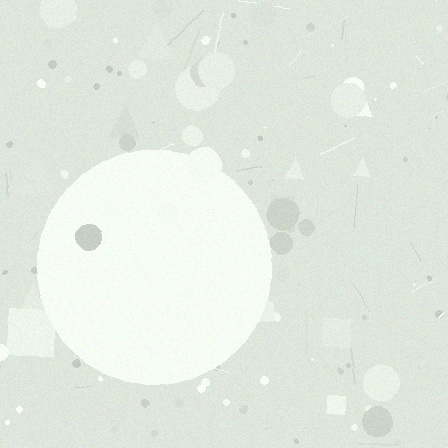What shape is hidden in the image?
A circle is hidden in the image.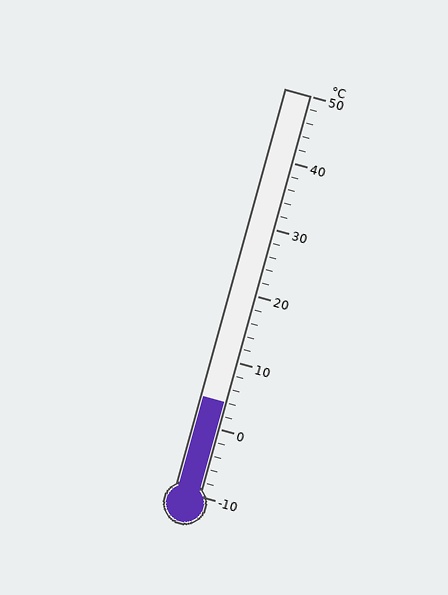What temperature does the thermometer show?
The thermometer shows approximately 4°C.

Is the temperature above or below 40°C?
The temperature is below 40°C.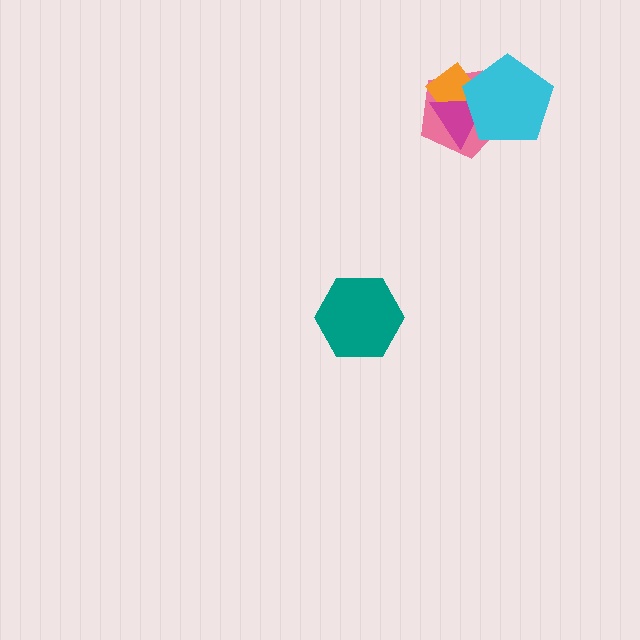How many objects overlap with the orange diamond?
3 objects overlap with the orange diamond.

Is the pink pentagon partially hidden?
Yes, it is partially covered by another shape.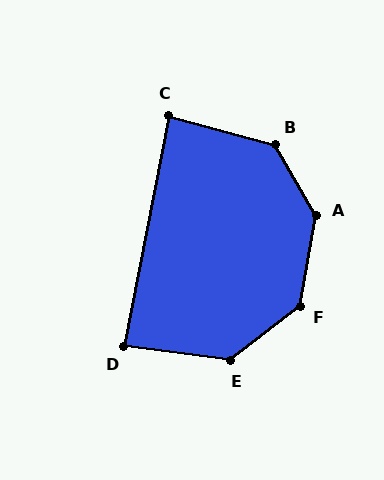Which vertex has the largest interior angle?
A, at approximately 140 degrees.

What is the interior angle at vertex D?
Approximately 86 degrees (approximately right).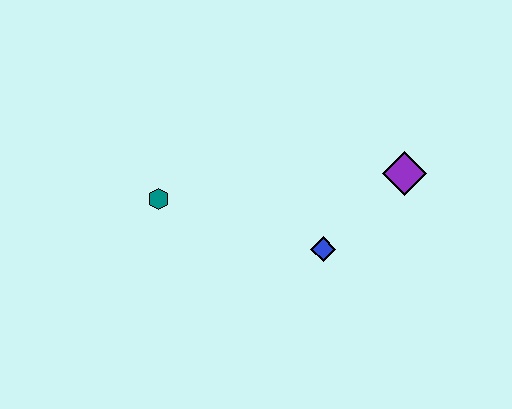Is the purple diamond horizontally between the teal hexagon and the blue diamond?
No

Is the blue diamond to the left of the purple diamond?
Yes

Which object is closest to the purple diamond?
The blue diamond is closest to the purple diamond.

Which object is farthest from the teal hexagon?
The purple diamond is farthest from the teal hexagon.